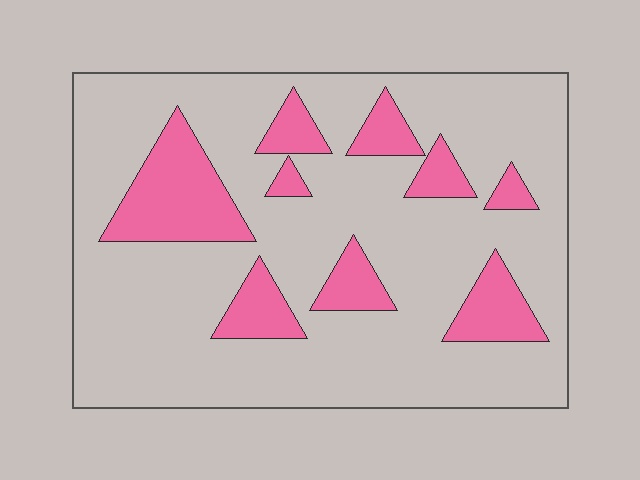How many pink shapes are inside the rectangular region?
9.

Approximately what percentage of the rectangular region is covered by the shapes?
Approximately 20%.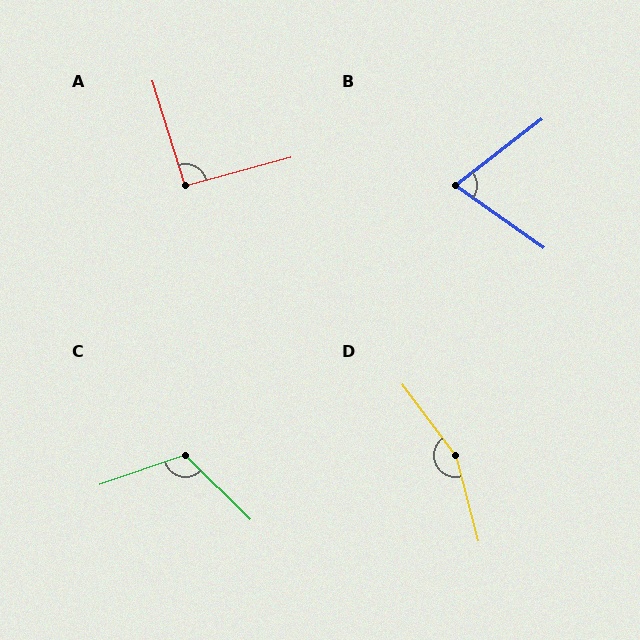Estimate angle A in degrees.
Approximately 92 degrees.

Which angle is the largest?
D, at approximately 158 degrees.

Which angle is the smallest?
B, at approximately 73 degrees.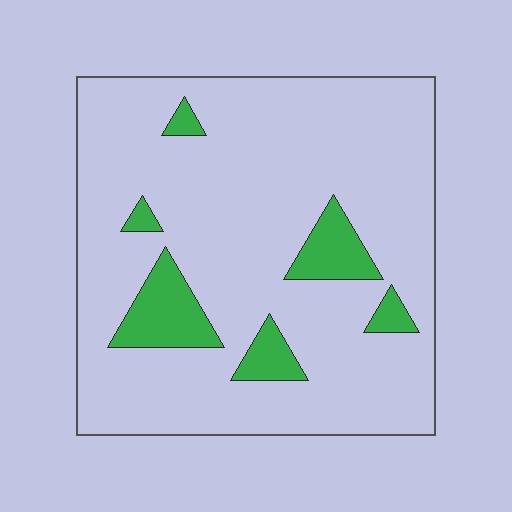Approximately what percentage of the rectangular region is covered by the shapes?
Approximately 15%.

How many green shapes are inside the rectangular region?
6.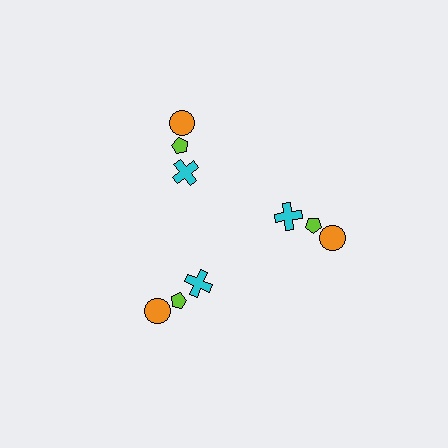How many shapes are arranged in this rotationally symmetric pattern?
There are 9 shapes, arranged in 3 groups of 3.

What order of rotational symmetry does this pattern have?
This pattern has 3-fold rotational symmetry.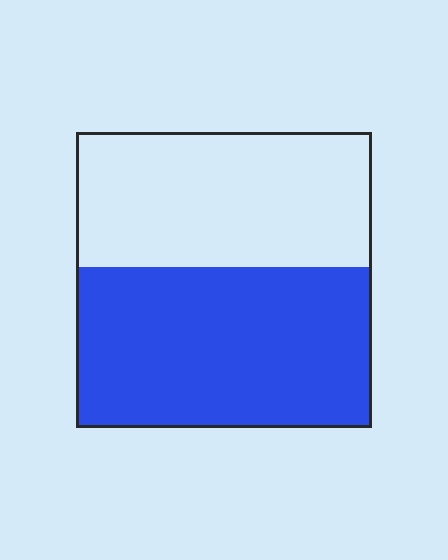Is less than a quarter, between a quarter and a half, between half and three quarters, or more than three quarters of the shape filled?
Between half and three quarters.